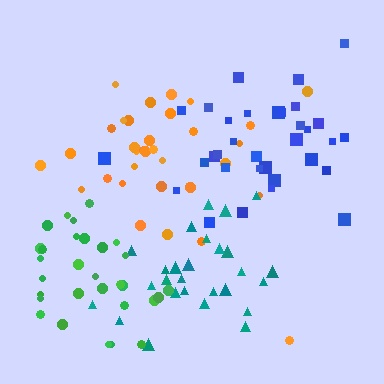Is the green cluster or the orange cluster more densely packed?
Green.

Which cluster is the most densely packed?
Green.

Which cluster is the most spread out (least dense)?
Orange.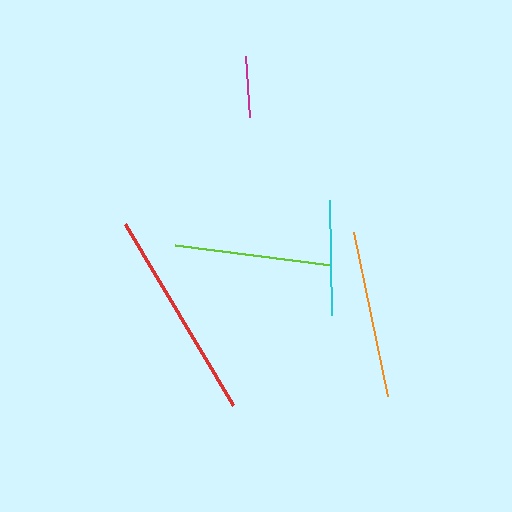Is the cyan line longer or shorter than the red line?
The red line is longer than the cyan line.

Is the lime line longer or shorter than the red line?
The red line is longer than the lime line.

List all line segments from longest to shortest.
From longest to shortest: red, orange, lime, cyan, magenta.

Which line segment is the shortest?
The magenta line is the shortest at approximately 61 pixels.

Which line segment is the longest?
The red line is the longest at approximately 210 pixels.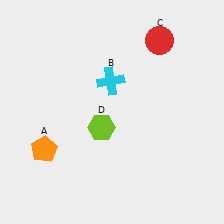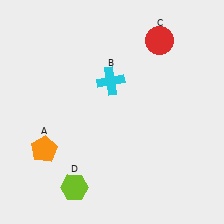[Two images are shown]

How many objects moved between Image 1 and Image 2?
1 object moved between the two images.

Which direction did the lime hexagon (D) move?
The lime hexagon (D) moved down.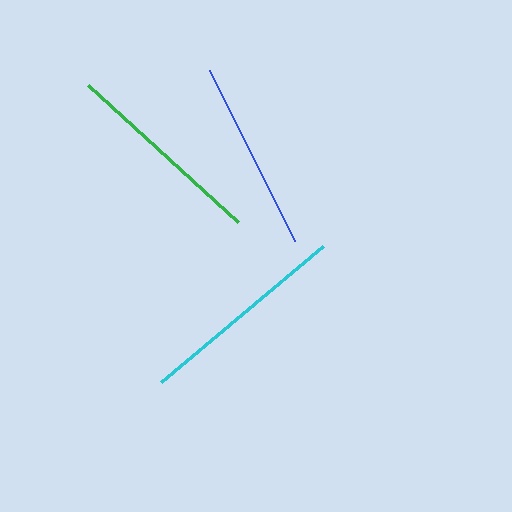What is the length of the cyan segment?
The cyan segment is approximately 211 pixels long.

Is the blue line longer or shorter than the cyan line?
The cyan line is longer than the blue line.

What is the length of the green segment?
The green segment is approximately 203 pixels long.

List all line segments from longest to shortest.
From longest to shortest: cyan, green, blue.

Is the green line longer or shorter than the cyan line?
The cyan line is longer than the green line.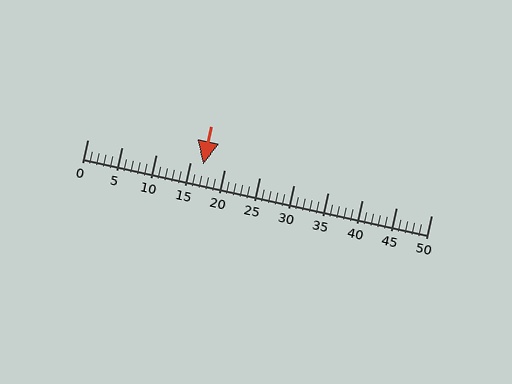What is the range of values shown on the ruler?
The ruler shows values from 0 to 50.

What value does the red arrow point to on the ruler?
The red arrow points to approximately 17.